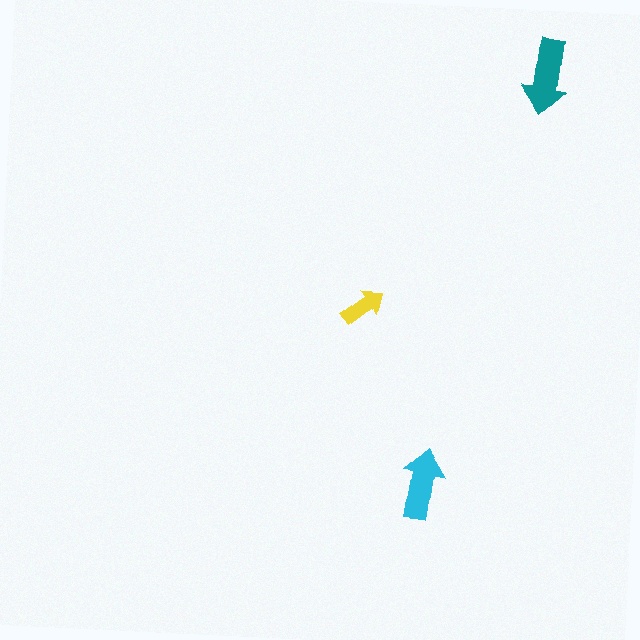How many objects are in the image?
There are 3 objects in the image.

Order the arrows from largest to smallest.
the teal one, the cyan one, the yellow one.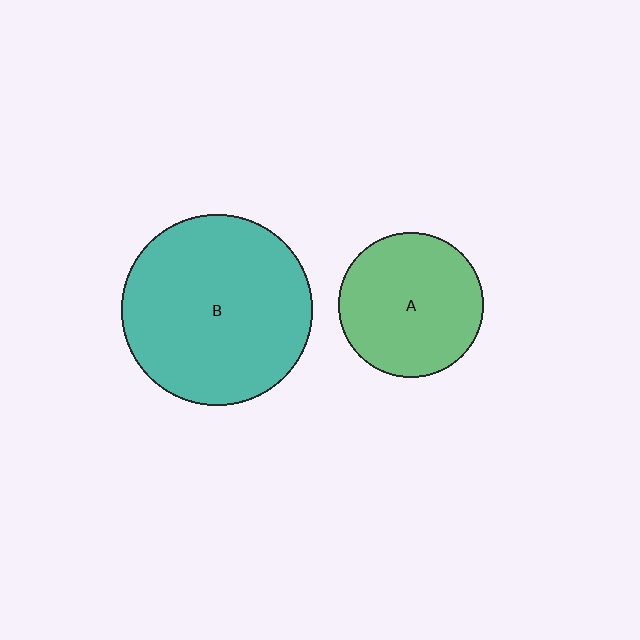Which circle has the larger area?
Circle B (teal).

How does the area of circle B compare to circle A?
Approximately 1.7 times.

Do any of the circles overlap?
No, none of the circles overlap.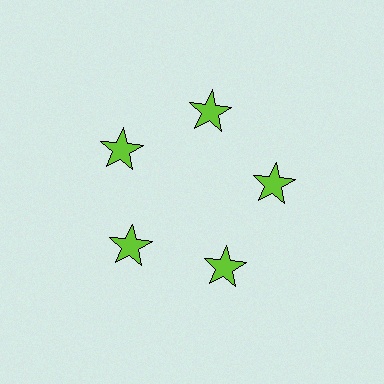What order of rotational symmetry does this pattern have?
This pattern has 5-fold rotational symmetry.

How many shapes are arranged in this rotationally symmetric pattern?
There are 5 shapes, arranged in 5 groups of 1.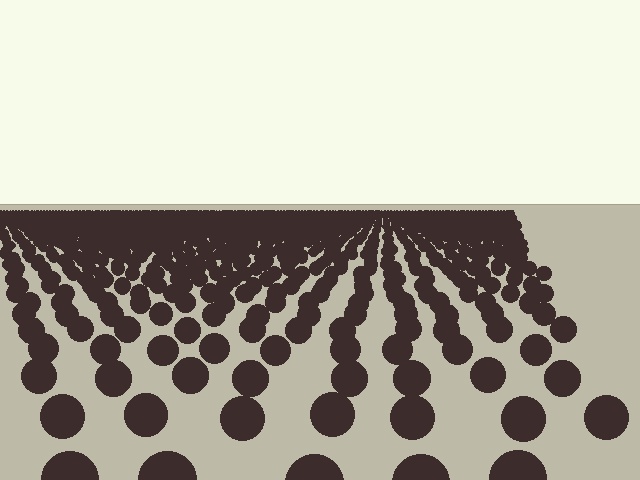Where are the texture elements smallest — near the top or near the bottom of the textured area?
Near the top.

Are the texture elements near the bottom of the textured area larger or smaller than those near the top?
Larger. Near the bottom, elements are closer to the viewer and appear at a bigger on-screen size.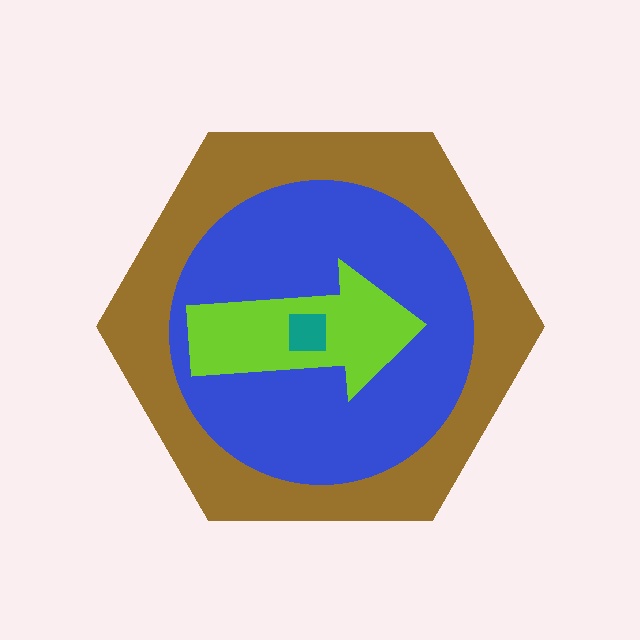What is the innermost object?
The teal square.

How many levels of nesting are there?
4.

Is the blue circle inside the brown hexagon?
Yes.